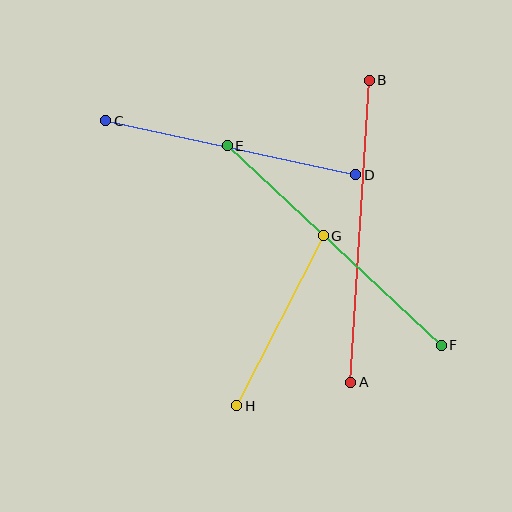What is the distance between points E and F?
The distance is approximately 292 pixels.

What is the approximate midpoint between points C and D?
The midpoint is at approximately (231, 148) pixels.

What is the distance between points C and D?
The distance is approximately 256 pixels.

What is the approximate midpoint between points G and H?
The midpoint is at approximately (280, 321) pixels.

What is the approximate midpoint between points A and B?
The midpoint is at approximately (360, 231) pixels.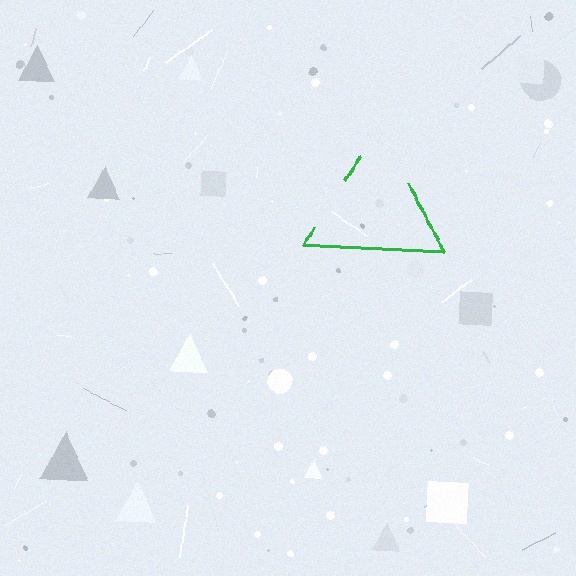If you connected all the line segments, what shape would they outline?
They would outline a triangle.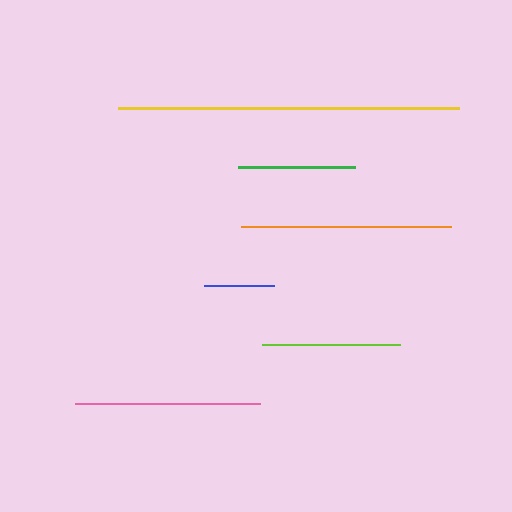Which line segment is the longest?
The yellow line is the longest at approximately 341 pixels.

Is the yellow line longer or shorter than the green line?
The yellow line is longer than the green line.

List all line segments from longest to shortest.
From longest to shortest: yellow, orange, pink, lime, green, blue.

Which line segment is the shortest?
The blue line is the shortest at approximately 70 pixels.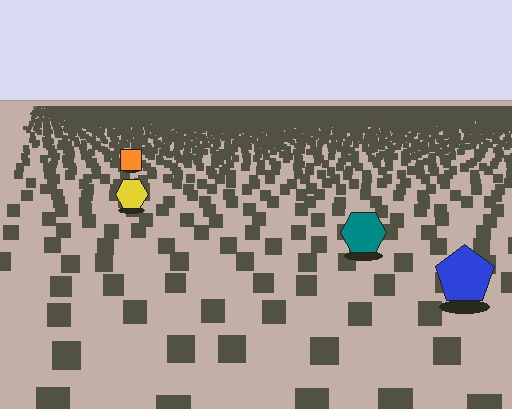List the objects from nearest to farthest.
From nearest to farthest: the blue pentagon, the teal hexagon, the yellow hexagon, the orange square.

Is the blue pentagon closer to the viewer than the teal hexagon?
Yes. The blue pentagon is closer — you can tell from the texture gradient: the ground texture is coarser near it.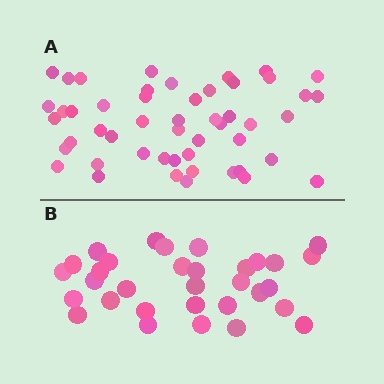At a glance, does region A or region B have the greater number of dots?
Region A (the top region) has more dots.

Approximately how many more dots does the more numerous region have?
Region A has approximately 20 more dots than region B.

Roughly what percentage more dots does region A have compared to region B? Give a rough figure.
About 55% more.